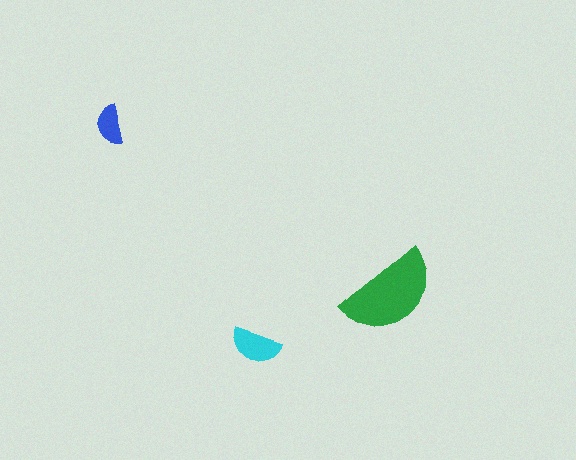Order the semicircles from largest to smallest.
the green one, the cyan one, the blue one.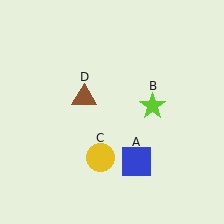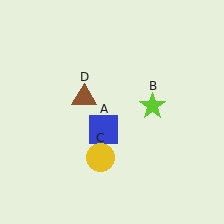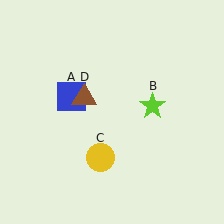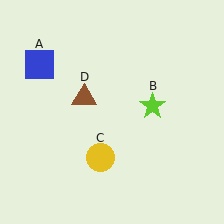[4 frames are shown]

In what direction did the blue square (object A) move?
The blue square (object A) moved up and to the left.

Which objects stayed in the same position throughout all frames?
Lime star (object B) and yellow circle (object C) and brown triangle (object D) remained stationary.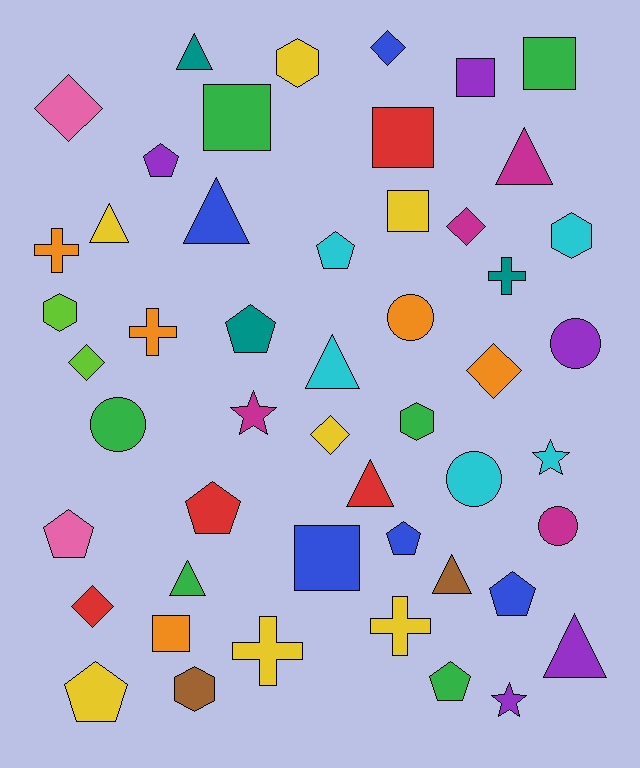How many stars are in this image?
There are 3 stars.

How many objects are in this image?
There are 50 objects.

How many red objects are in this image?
There are 4 red objects.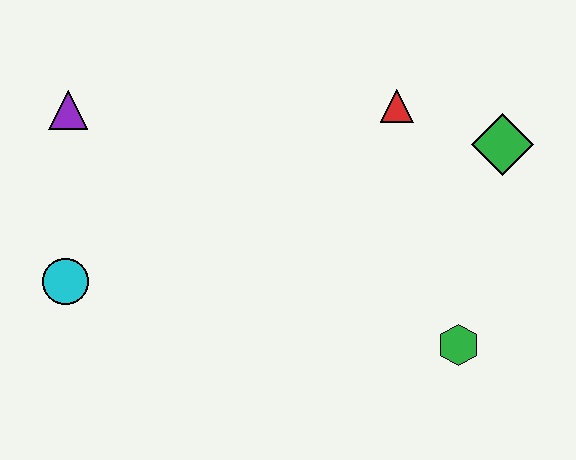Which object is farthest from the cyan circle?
The green diamond is farthest from the cyan circle.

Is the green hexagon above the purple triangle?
No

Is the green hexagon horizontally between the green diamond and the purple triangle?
Yes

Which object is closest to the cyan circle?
The purple triangle is closest to the cyan circle.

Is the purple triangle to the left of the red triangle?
Yes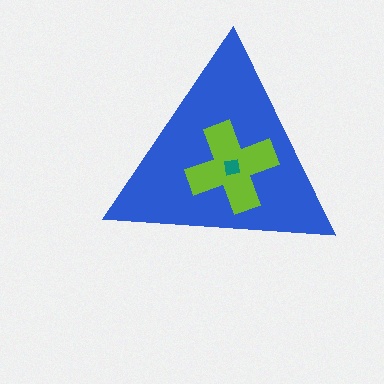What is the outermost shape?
The blue triangle.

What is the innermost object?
The teal square.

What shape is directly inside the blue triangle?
The lime cross.